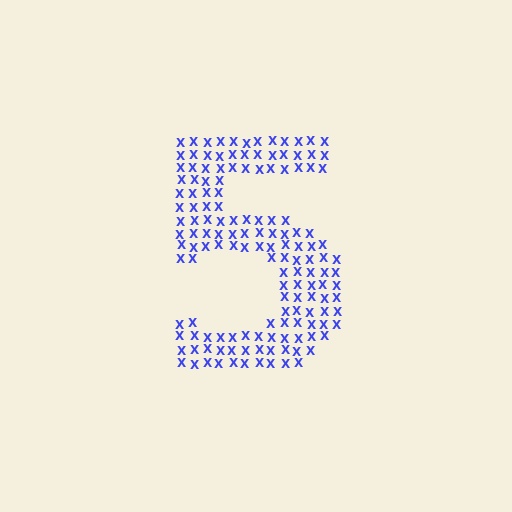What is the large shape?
The large shape is the digit 5.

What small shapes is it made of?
It is made of small letter X's.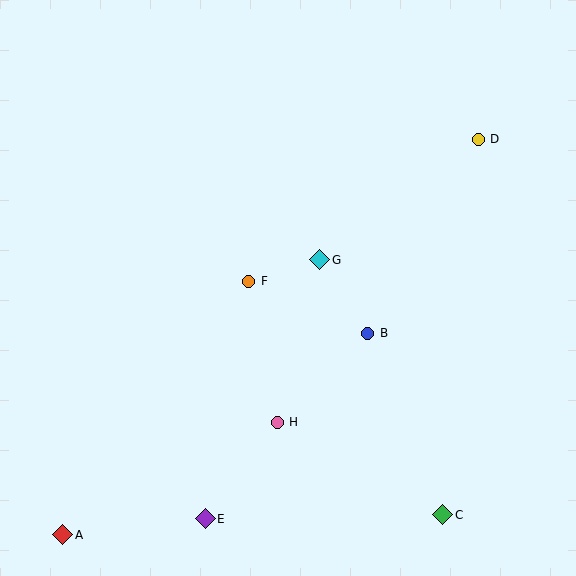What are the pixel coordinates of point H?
Point H is at (277, 422).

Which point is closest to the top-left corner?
Point F is closest to the top-left corner.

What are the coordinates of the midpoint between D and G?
The midpoint between D and G is at (399, 199).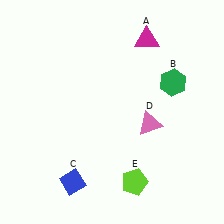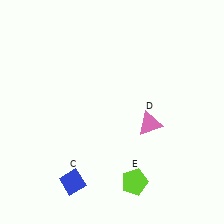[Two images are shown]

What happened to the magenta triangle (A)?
The magenta triangle (A) was removed in Image 2. It was in the top-right area of Image 1.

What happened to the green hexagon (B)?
The green hexagon (B) was removed in Image 2. It was in the top-right area of Image 1.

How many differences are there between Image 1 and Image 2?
There are 2 differences between the two images.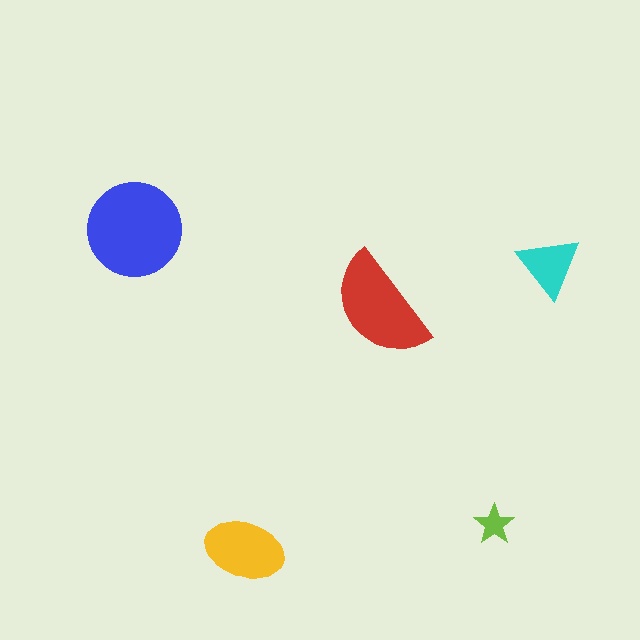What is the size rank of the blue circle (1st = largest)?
1st.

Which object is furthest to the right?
The cyan triangle is rightmost.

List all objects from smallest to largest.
The lime star, the cyan triangle, the yellow ellipse, the red semicircle, the blue circle.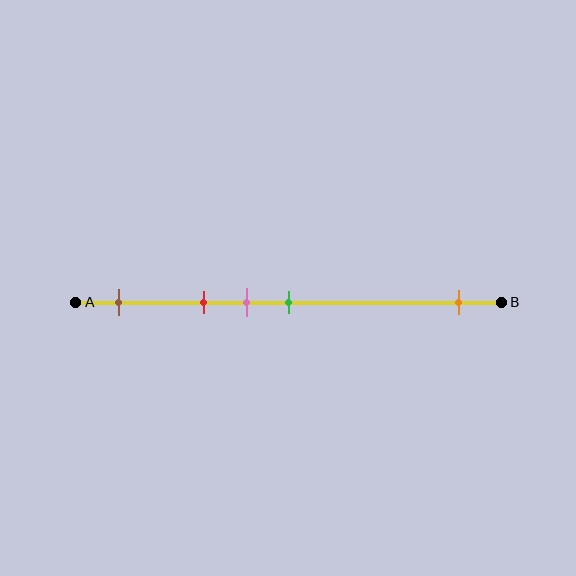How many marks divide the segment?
There are 5 marks dividing the segment.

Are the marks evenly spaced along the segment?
No, the marks are not evenly spaced.